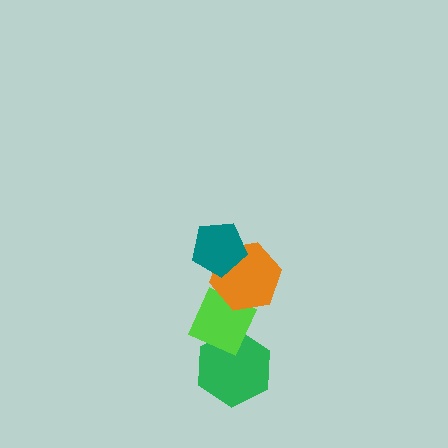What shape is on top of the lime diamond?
The orange hexagon is on top of the lime diamond.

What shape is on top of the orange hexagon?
The teal pentagon is on top of the orange hexagon.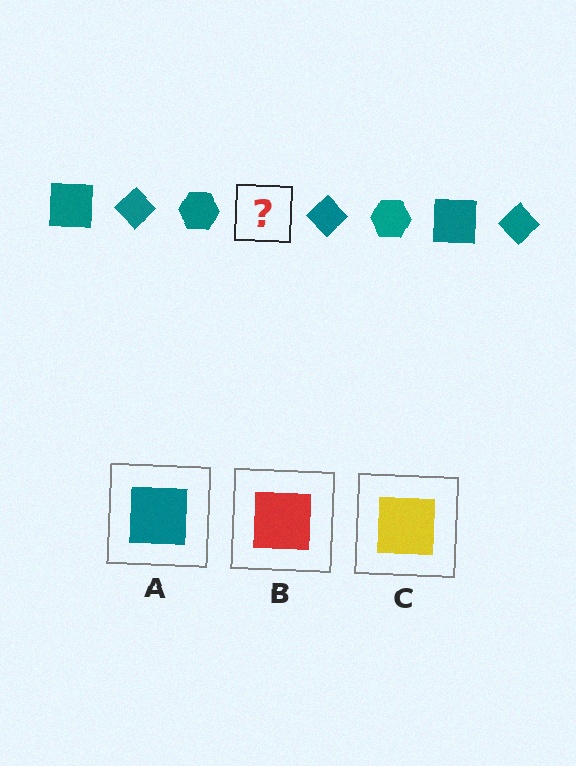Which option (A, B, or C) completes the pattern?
A.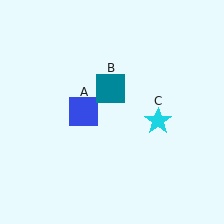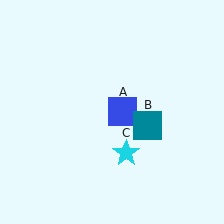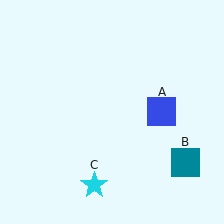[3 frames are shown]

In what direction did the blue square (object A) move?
The blue square (object A) moved right.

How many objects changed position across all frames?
3 objects changed position: blue square (object A), teal square (object B), cyan star (object C).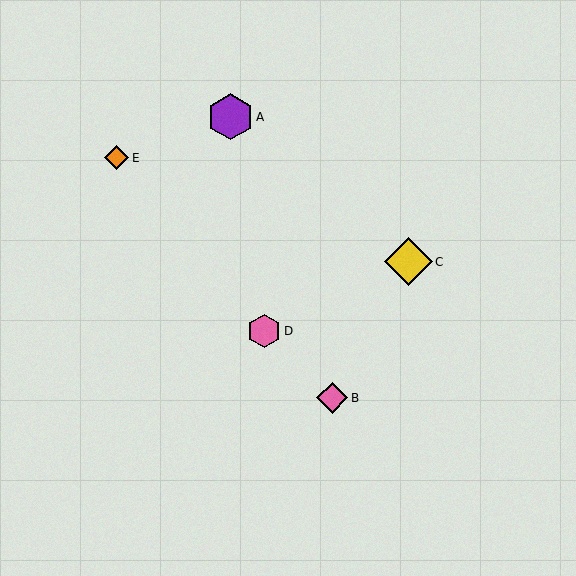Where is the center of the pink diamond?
The center of the pink diamond is at (332, 398).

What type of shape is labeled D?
Shape D is a pink hexagon.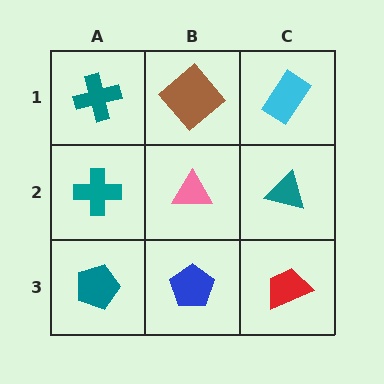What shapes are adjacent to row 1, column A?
A teal cross (row 2, column A), a brown diamond (row 1, column B).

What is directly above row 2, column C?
A cyan rectangle.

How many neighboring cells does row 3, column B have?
3.